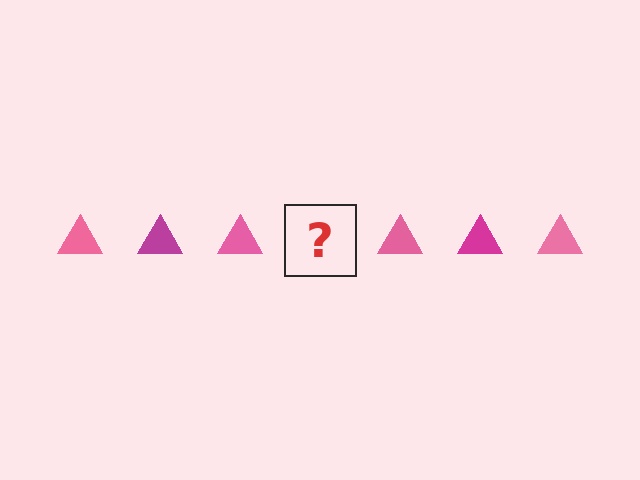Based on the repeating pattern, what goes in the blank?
The blank should be a magenta triangle.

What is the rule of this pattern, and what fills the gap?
The rule is that the pattern cycles through pink, magenta triangles. The gap should be filled with a magenta triangle.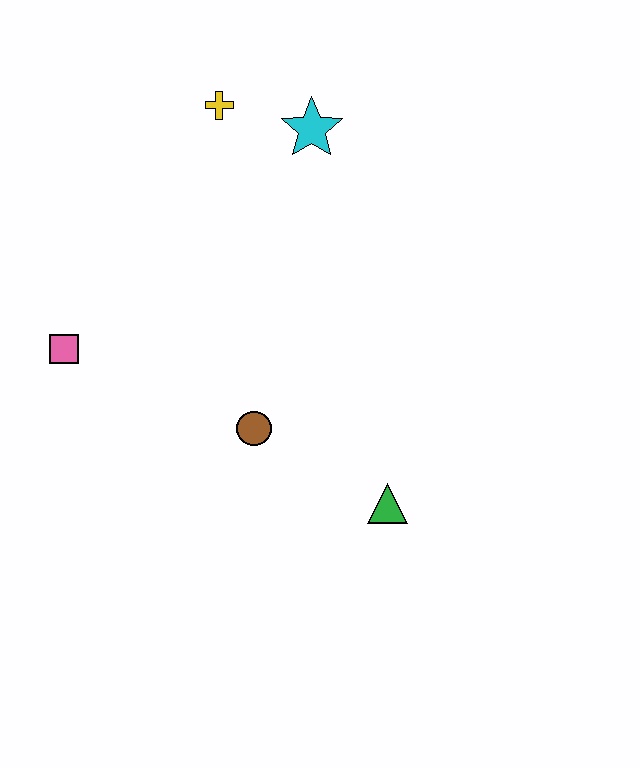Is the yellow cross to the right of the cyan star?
No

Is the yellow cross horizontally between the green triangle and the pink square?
Yes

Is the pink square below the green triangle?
No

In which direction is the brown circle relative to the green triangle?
The brown circle is to the left of the green triangle.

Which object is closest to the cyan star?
The yellow cross is closest to the cyan star.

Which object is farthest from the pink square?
The green triangle is farthest from the pink square.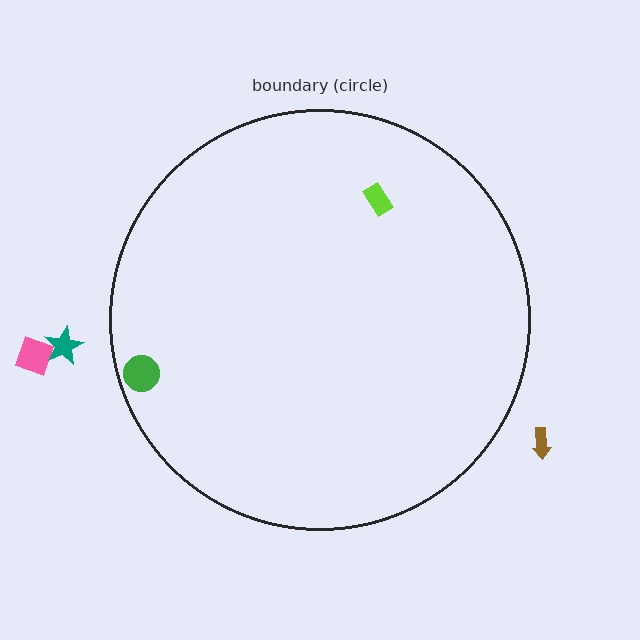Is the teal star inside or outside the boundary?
Outside.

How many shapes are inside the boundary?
2 inside, 3 outside.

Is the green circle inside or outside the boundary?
Inside.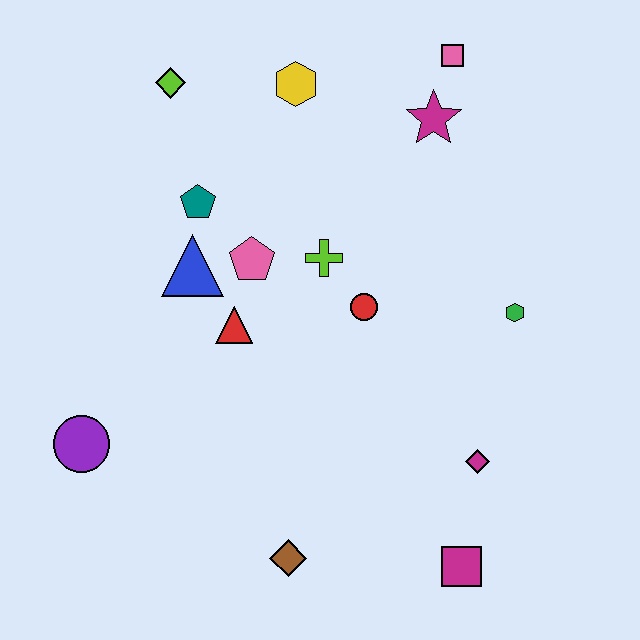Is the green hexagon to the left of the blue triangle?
No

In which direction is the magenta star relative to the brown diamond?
The magenta star is above the brown diamond.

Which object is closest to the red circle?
The lime cross is closest to the red circle.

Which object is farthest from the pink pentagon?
The magenta square is farthest from the pink pentagon.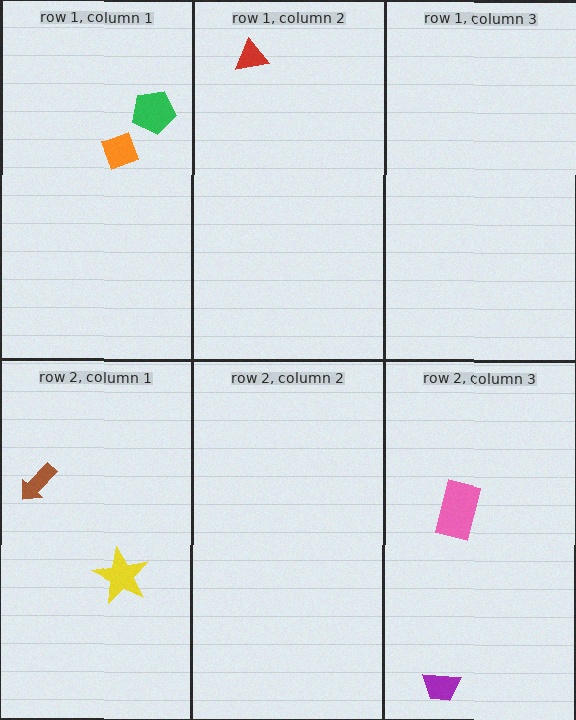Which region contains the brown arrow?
The row 2, column 1 region.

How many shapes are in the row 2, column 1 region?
2.